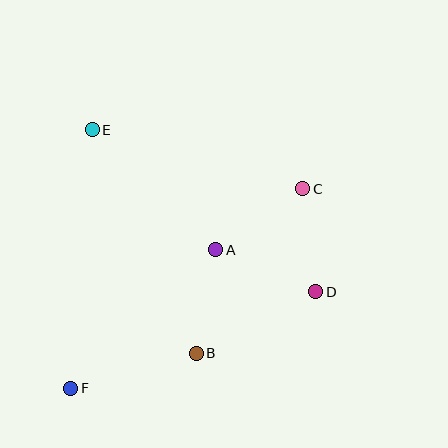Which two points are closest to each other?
Points C and D are closest to each other.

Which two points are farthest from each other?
Points C and F are farthest from each other.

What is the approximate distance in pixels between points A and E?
The distance between A and E is approximately 172 pixels.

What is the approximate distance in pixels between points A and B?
The distance between A and B is approximately 105 pixels.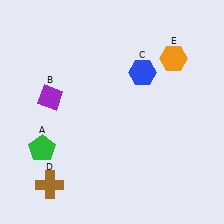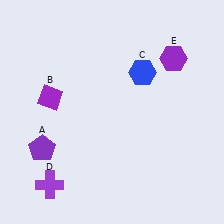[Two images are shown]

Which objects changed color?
A changed from green to purple. D changed from brown to purple. E changed from orange to purple.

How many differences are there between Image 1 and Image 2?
There are 3 differences between the two images.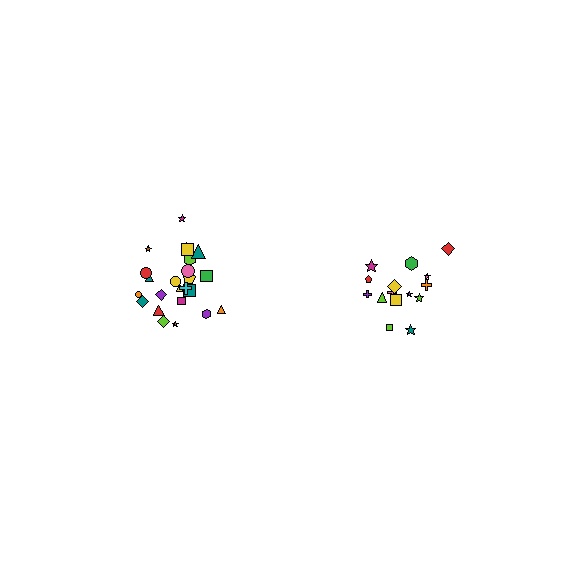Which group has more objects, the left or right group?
The left group.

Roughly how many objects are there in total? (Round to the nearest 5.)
Roughly 40 objects in total.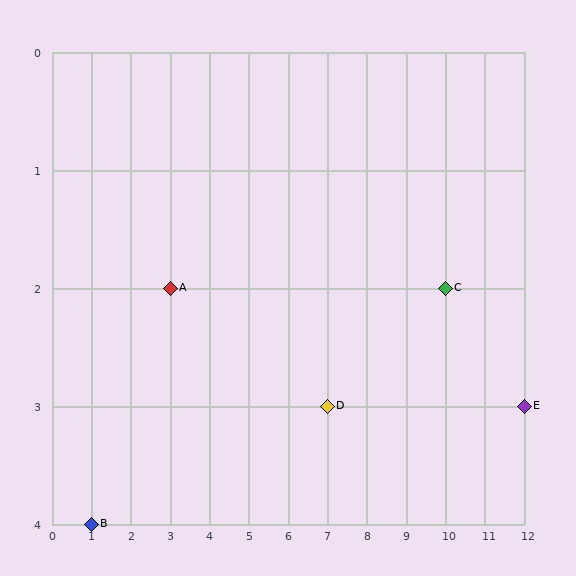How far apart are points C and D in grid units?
Points C and D are 3 columns and 1 row apart (about 3.2 grid units diagonally).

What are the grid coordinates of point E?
Point E is at grid coordinates (12, 3).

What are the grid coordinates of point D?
Point D is at grid coordinates (7, 3).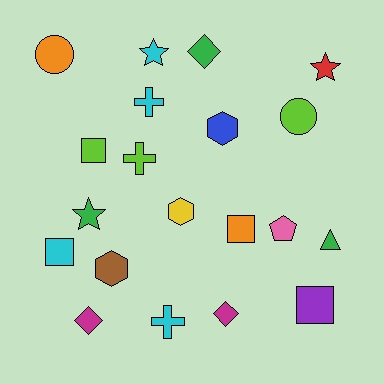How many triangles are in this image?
There is 1 triangle.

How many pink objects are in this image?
There is 1 pink object.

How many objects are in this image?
There are 20 objects.